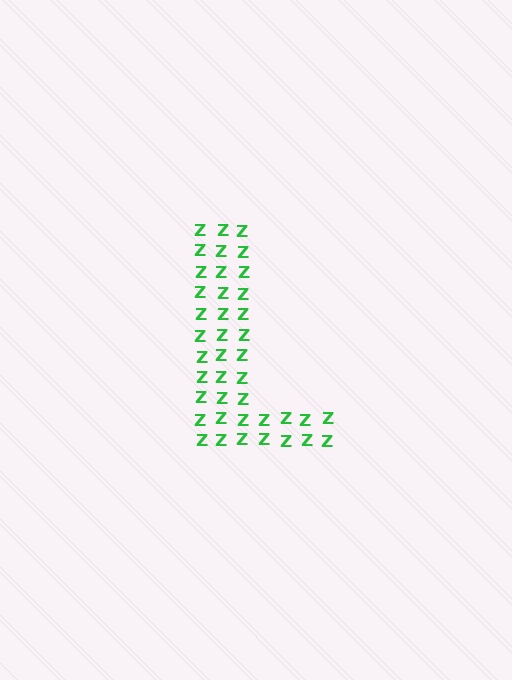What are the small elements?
The small elements are letter Z's.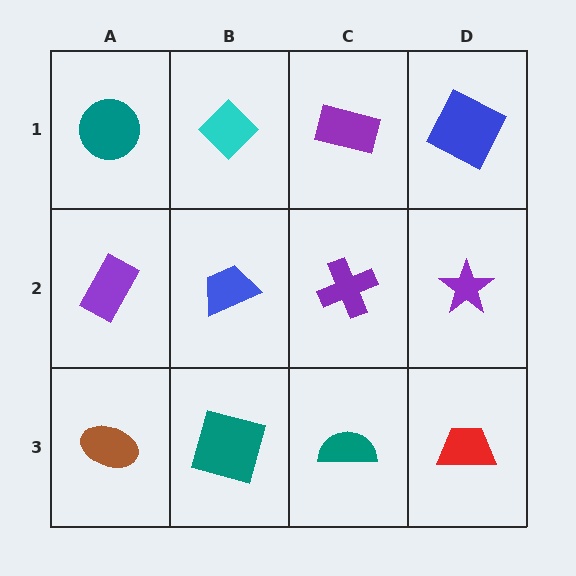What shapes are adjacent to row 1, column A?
A purple rectangle (row 2, column A), a cyan diamond (row 1, column B).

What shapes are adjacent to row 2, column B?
A cyan diamond (row 1, column B), a teal square (row 3, column B), a purple rectangle (row 2, column A), a purple cross (row 2, column C).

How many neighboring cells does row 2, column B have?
4.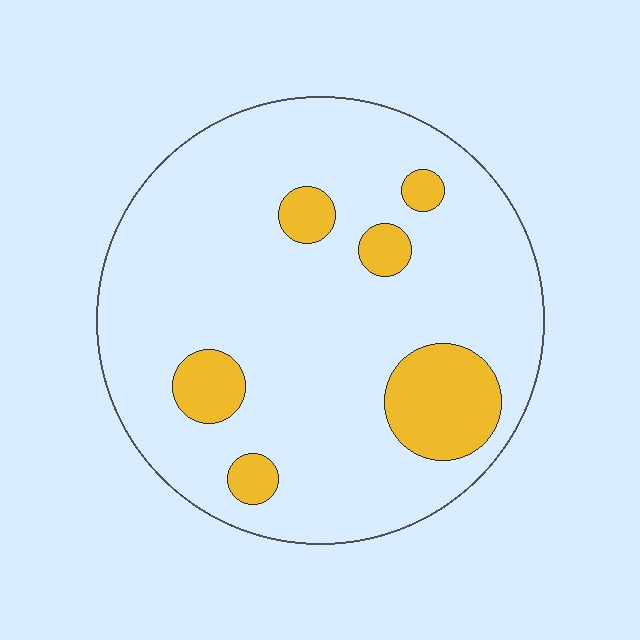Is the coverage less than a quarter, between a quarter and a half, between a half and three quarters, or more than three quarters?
Less than a quarter.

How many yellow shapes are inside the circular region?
6.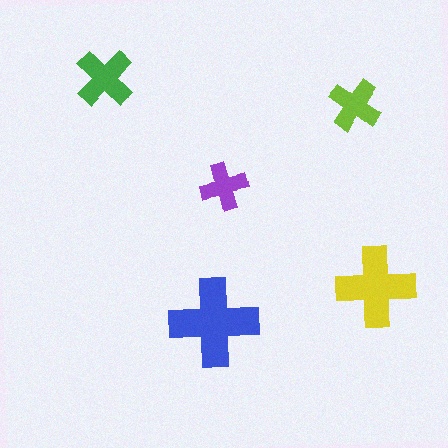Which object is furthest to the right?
The yellow cross is rightmost.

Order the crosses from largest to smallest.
the blue one, the yellow one, the green one, the lime one, the purple one.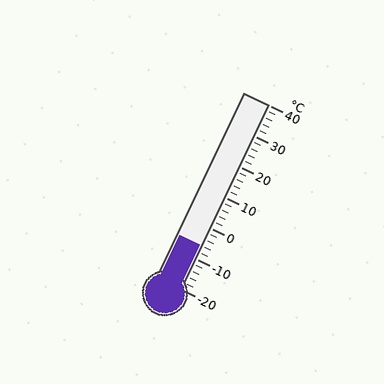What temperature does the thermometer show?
The thermometer shows approximately -6°C.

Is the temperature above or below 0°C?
The temperature is below 0°C.